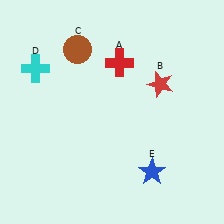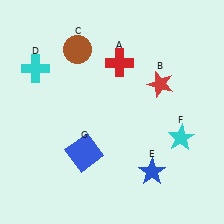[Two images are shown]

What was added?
A cyan star (F), a blue square (G) were added in Image 2.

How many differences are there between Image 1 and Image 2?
There are 2 differences between the two images.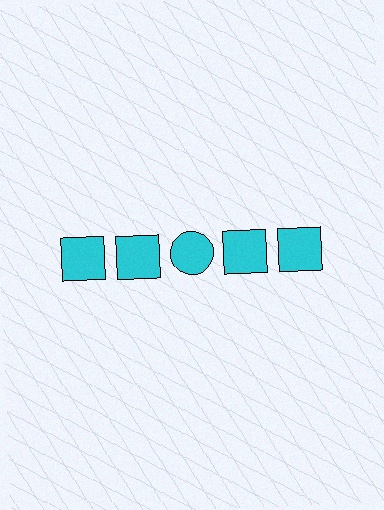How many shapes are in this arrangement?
There are 5 shapes arranged in a grid pattern.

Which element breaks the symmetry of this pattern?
The cyan circle in the top row, center column breaks the symmetry. All other shapes are cyan squares.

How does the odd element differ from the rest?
It has a different shape: circle instead of square.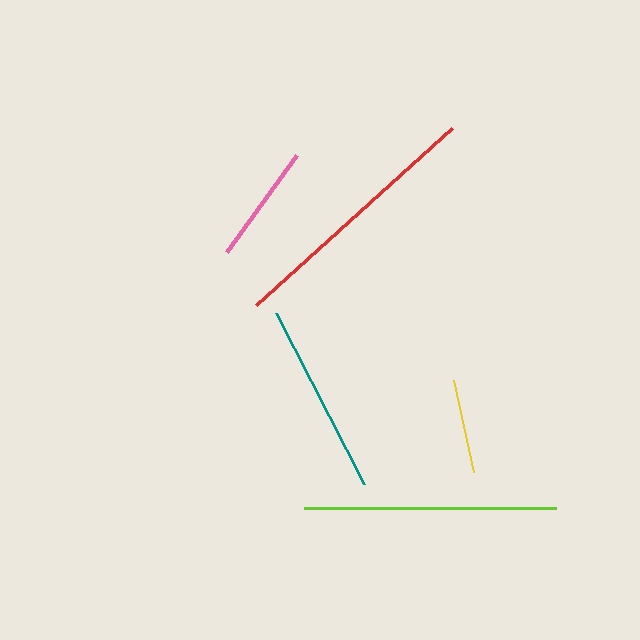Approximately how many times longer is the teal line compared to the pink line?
The teal line is approximately 1.6 times the length of the pink line.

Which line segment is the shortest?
The yellow line is the shortest at approximately 95 pixels.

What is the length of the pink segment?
The pink segment is approximately 120 pixels long.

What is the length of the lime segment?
The lime segment is approximately 252 pixels long.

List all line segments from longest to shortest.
From longest to shortest: red, lime, teal, pink, yellow.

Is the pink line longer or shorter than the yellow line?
The pink line is longer than the yellow line.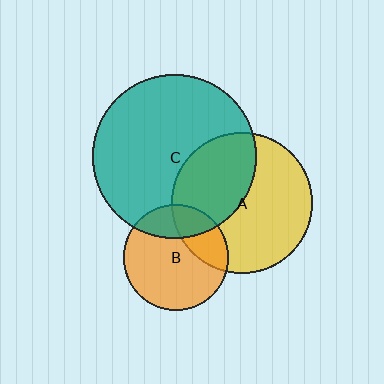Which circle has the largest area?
Circle C (teal).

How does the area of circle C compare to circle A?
Approximately 1.4 times.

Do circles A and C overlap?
Yes.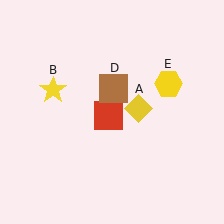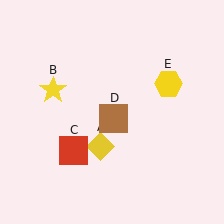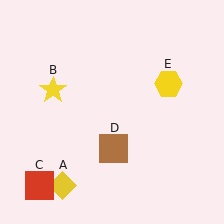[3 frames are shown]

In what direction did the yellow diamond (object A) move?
The yellow diamond (object A) moved down and to the left.